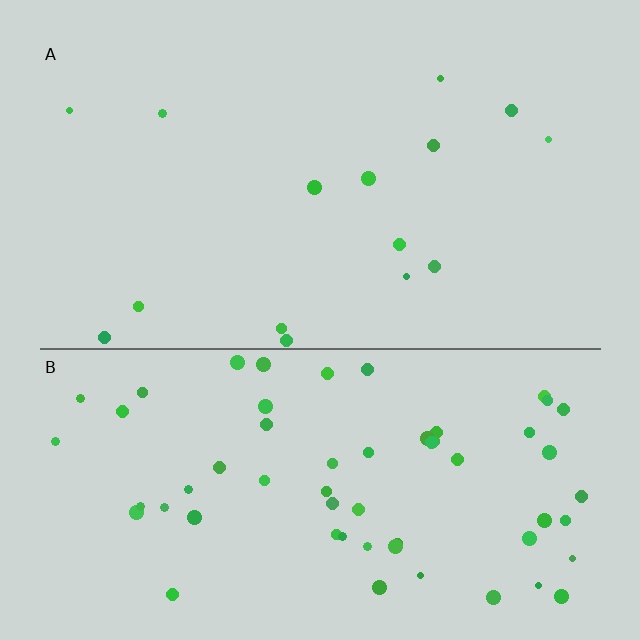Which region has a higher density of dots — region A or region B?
B (the bottom).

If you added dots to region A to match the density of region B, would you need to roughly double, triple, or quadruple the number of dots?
Approximately quadruple.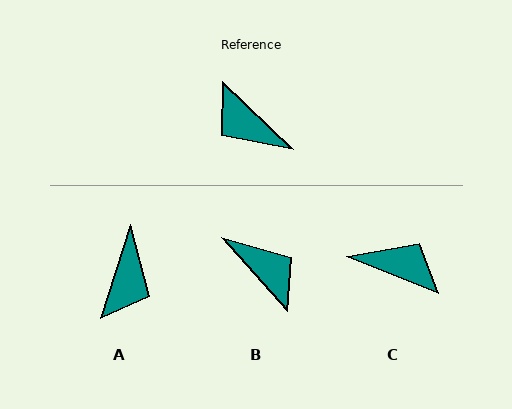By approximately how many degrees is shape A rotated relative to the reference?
Approximately 116 degrees counter-clockwise.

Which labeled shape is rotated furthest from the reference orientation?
B, about 176 degrees away.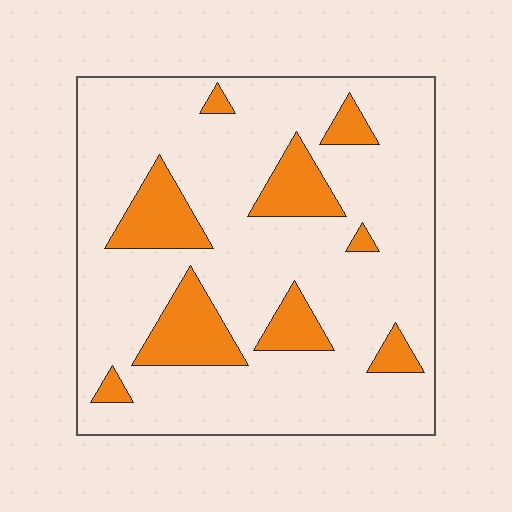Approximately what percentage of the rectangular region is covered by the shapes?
Approximately 20%.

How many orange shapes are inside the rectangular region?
9.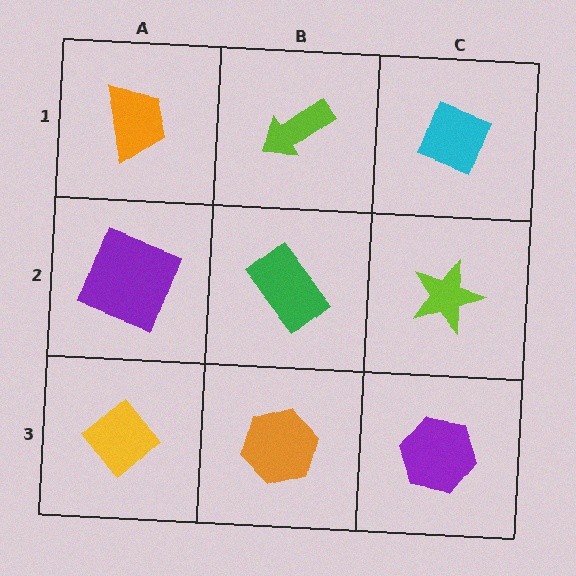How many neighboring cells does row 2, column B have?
4.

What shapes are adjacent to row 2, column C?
A cyan diamond (row 1, column C), a purple hexagon (row 3, column C), a green rectangle (row 2, column B).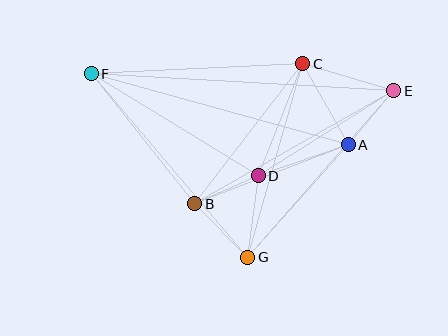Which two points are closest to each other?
Points B and D are closest to each other.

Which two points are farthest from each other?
Points E and F are farthest from each other.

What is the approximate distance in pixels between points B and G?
The distance between B and G is approximately 75 pixels.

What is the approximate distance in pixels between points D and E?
The distance between D and E is approximately 160 pixels.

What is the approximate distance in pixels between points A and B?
The distance between A and B is approximately 164 pixels.